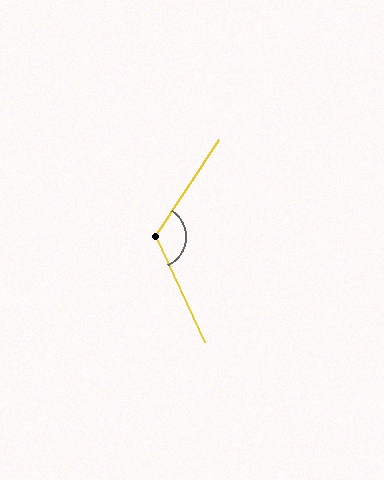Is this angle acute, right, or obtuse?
It is obtuse.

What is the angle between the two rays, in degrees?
Approximately 122 degrees.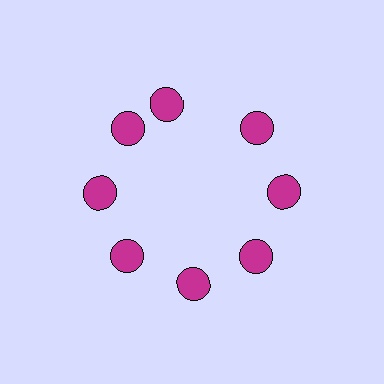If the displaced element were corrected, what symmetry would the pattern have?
It would have 8-fold rotational symmetry — the pattern would map onto itself every 45 degrees.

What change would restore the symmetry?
The symmetry would be restored by rotating it back into even spacing with its neighbors so that all 8 circles sit at equal angles and equal distance from the center.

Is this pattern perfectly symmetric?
No. The 8 magenta circles are arranged in a ring, but one element near the 12 o'clock position is rotated out of alignment along the ring, breaking the 8-fold rotational symmetry.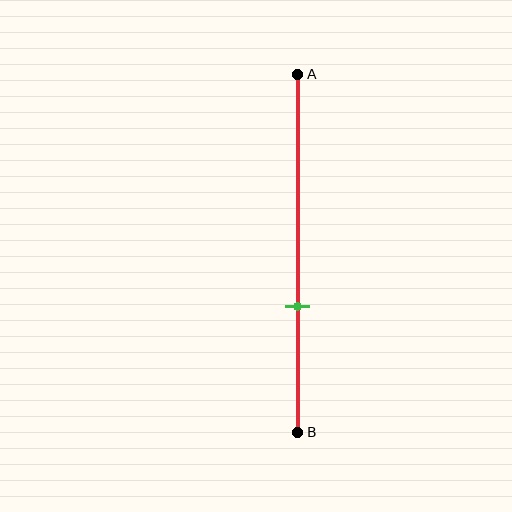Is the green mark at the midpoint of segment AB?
No, the mark is at about 65% from A, not at the 50% midpoint.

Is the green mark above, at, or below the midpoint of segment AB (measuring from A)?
The green mark is below the midpoint of segment AB.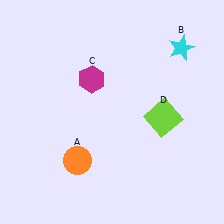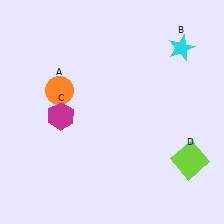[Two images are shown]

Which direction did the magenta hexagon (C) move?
The magenta hexagon (C) moved down.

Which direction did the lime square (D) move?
The lime square (D) moved down.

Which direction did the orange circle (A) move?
The orange circle (A) moved up.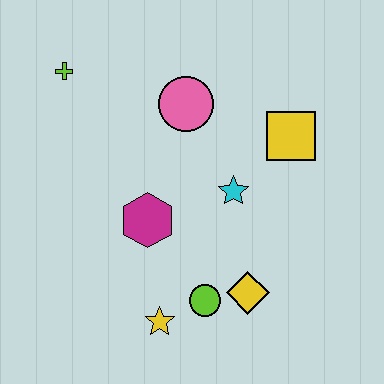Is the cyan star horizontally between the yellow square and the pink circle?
Yes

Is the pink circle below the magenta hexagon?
No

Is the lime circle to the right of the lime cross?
Yes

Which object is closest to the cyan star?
The yellow square is closest to the cyan star.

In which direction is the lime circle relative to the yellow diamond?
The lime circle is to the left of the yellow diamond.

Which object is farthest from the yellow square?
The lime cross is farthest from the yellow square.